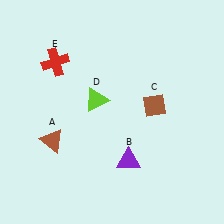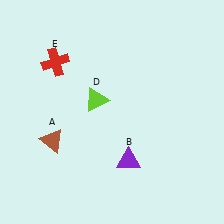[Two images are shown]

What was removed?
The brown diamond (C) was removed in Image 2.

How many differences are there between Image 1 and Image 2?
There is 1 difference between the two images.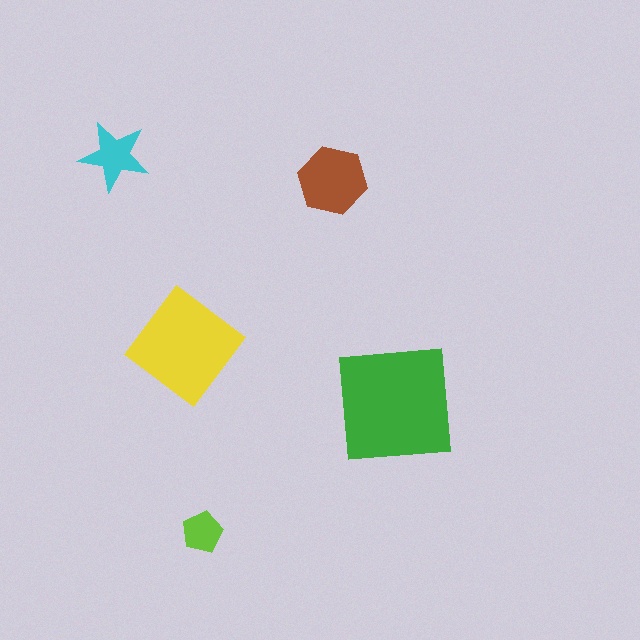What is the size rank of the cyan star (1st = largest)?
4th.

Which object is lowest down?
The lime pentagon is bottommost.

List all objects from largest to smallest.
The green square, the yellow diamond, the brown hexagon, the cyan star, the lime pentagon.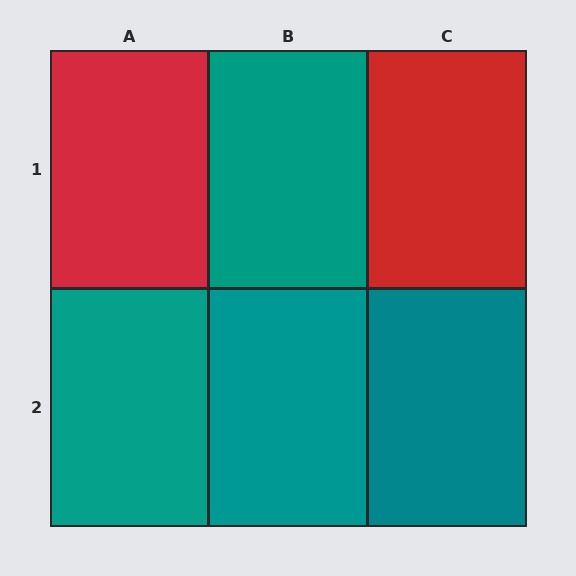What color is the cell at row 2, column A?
Teal.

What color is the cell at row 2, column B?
Teal.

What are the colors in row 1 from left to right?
Red, teal, red.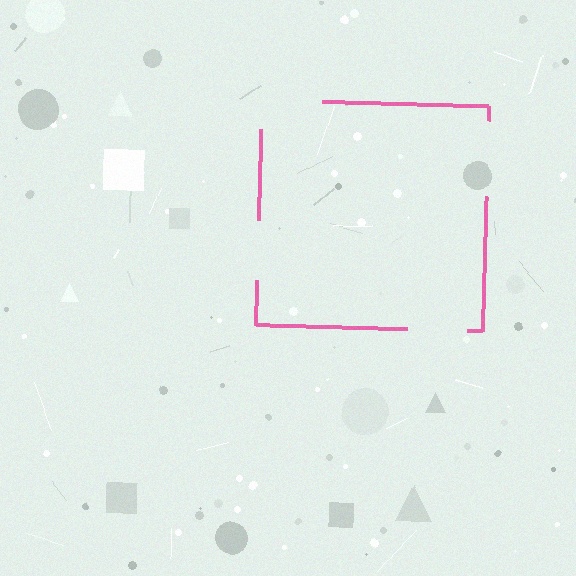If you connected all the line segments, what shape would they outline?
They would outline a square.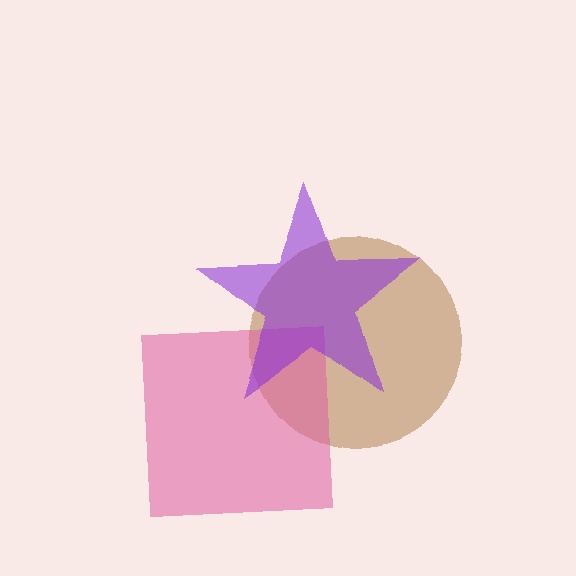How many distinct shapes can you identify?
There are 3 distinct shapes: a brown circle, a pink square, a purple star.